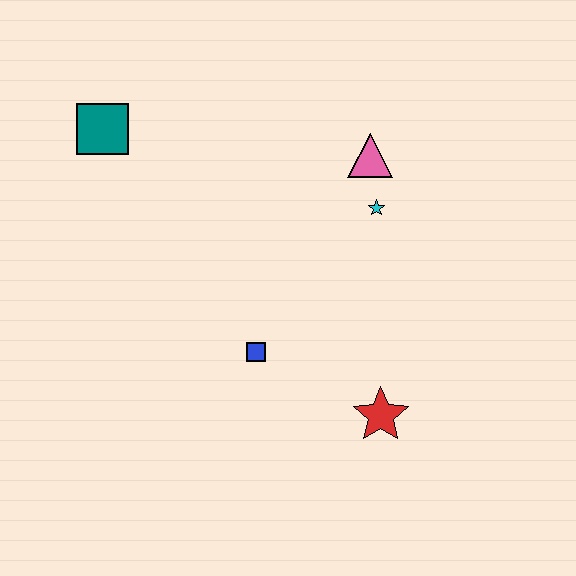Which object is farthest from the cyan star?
The teal square is farthest from the cyan star.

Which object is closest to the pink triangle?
The cyan star is closest to the pink triangle.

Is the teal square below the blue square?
No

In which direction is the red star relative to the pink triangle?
The red star is below the pink triangle.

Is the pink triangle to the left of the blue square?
No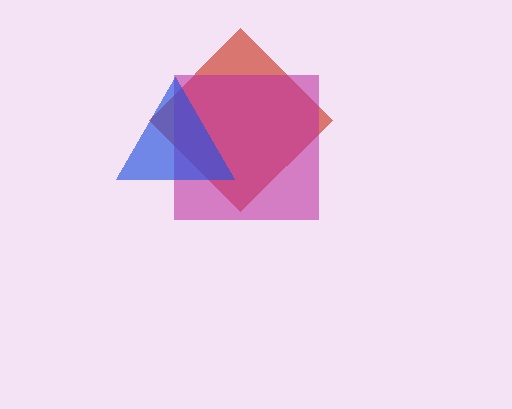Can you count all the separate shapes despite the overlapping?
Yes, there are 3 separate shapes.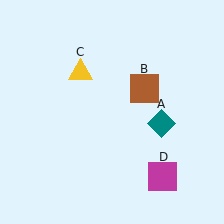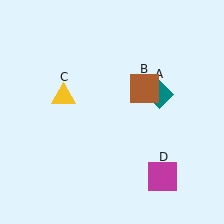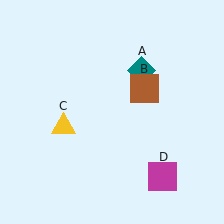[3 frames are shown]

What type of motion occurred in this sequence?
The teal diamond (object A), yellow triangle (object C) rotated counterclockwise around the center of the scene.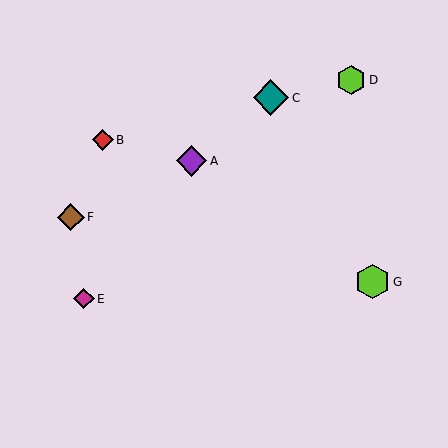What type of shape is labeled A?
Shape A is a purple diamond.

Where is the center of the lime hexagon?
The center of the lime hexagon is at (351, 80).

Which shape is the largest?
The teal diamond (labeled C) is the largest.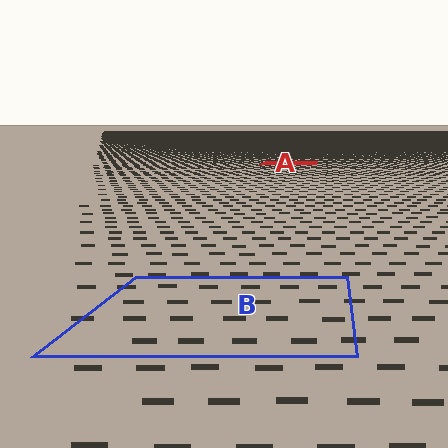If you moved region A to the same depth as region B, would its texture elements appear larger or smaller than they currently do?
They would appear larger. At a closer depth, the same texture elements are projected at a bigger on-screen size.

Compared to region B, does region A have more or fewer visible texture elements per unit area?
Region A has more texture elements per unit area — they are packed more densely because it is farther away.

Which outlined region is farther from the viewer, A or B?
Region A is farther from the viewer — the texture elements inside it appear smaller and more densely packed.